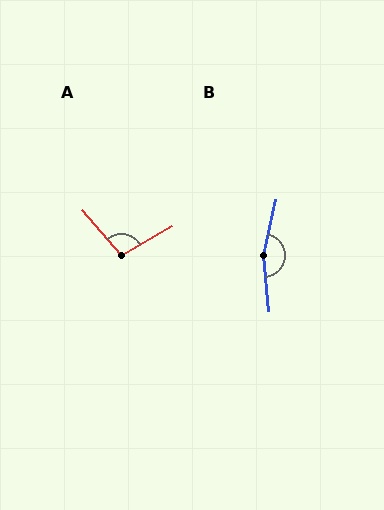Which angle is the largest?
B, at approximately 162 degrees.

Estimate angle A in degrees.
Approximately 101 degrees.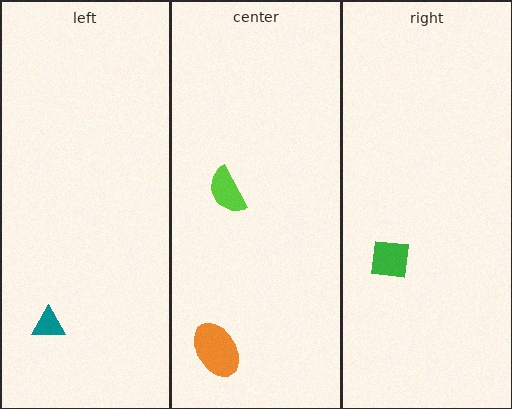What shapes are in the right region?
The green square.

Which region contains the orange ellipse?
The center region.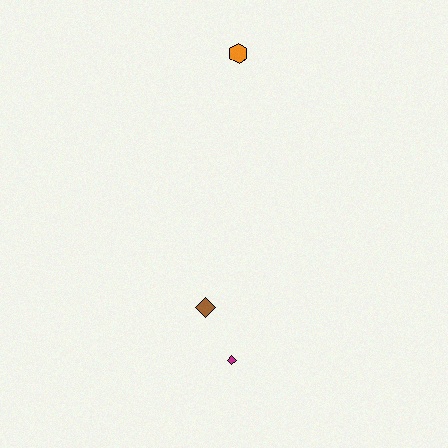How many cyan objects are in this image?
There are no cyan objects.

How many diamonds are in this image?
There are 2 diamonds.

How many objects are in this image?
There are 3 objects.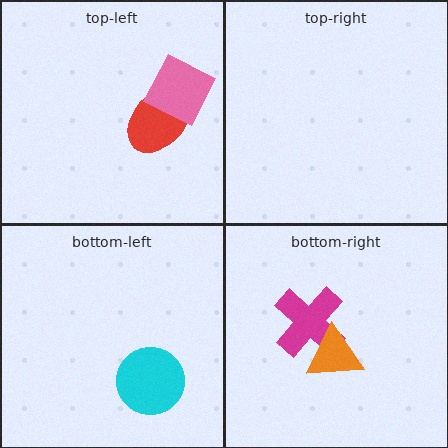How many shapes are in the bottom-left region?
1.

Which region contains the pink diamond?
The top-left region.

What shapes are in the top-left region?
The red ellipse, the pink diamond.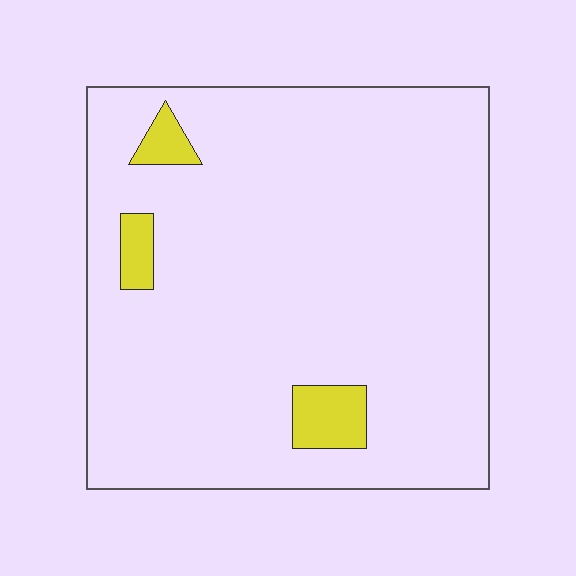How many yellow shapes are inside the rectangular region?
3.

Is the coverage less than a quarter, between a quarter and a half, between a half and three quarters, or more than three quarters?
Less than a quarter.